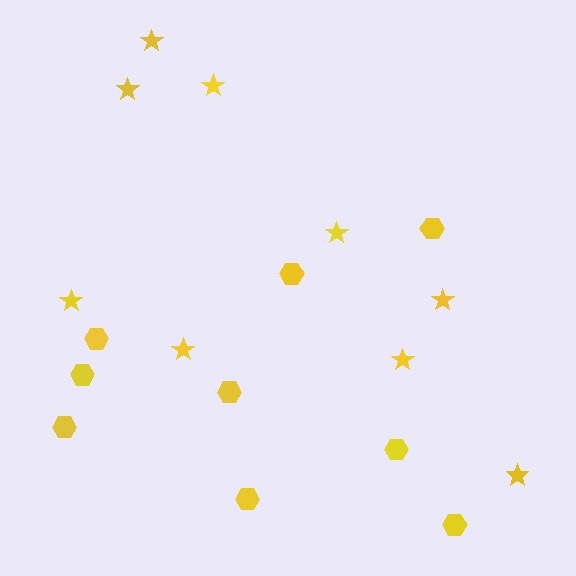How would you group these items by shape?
There are 2 groups: one group of stars (9) and one group of hexagons (9).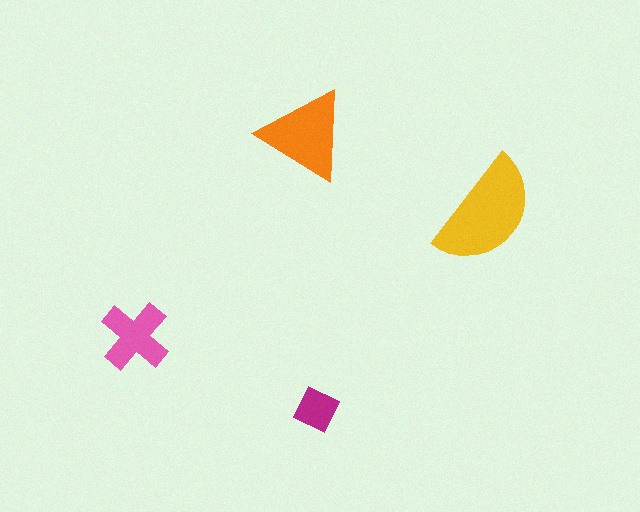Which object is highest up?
The orange triangle is topmost.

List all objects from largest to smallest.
The yellow semicircle, the orange triangle, the pink cross, the magenta diamond.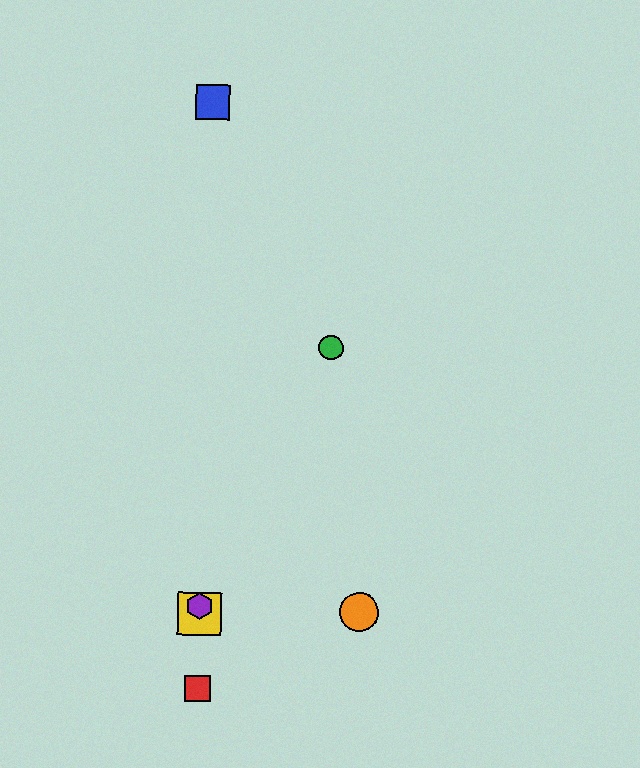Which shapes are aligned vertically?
The red square, the blue square, the yellow square, the purple hexagon are aligned vertically.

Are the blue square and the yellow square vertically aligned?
Yes, both are at x≈213.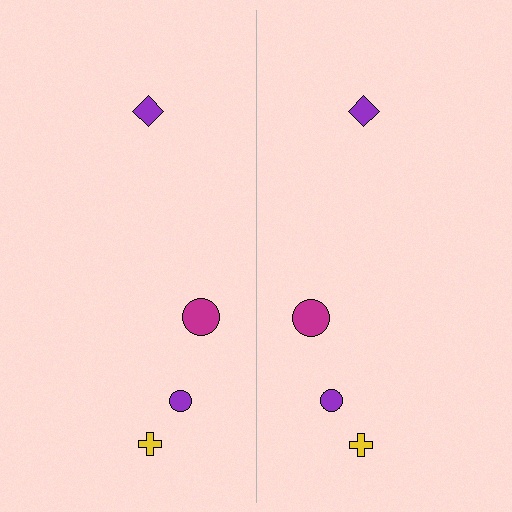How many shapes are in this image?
There are 8 shapes in this image.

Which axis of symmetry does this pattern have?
The pattern has a vertical axis of symmetry running through the center of the image.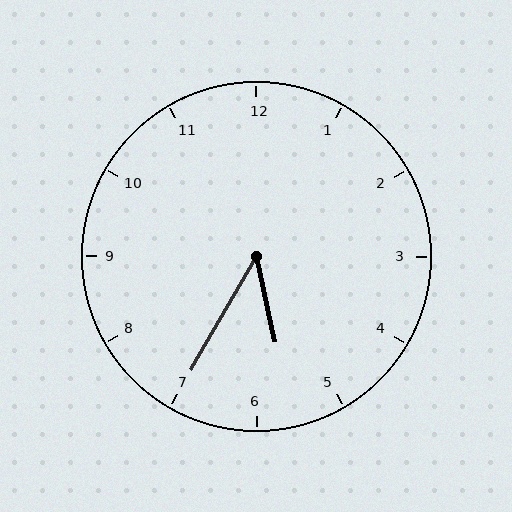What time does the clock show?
5:35.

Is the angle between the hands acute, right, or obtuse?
It is acute.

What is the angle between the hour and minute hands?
Approximately 42 degrees.